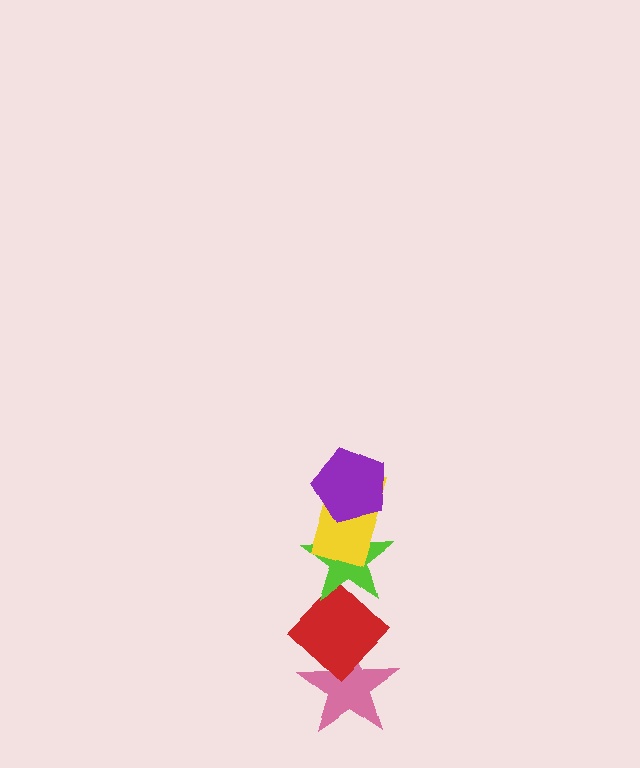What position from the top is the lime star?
The lime star is 3rd from the top.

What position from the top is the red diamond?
The red diamond is 4th from the top.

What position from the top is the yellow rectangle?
The yellow rectangle is 2nd from the top.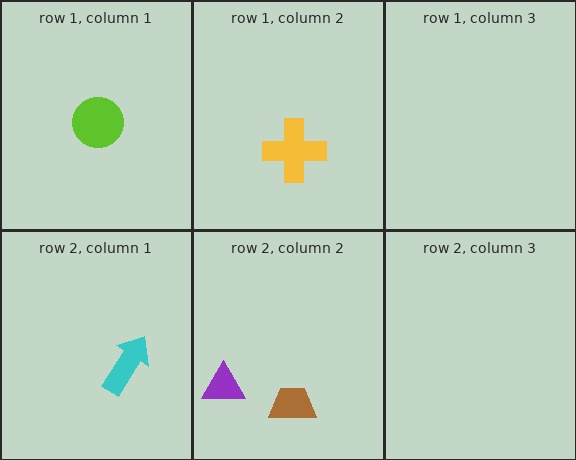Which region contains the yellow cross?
The row 1, column 2 region.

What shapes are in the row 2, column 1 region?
The cyan arrow.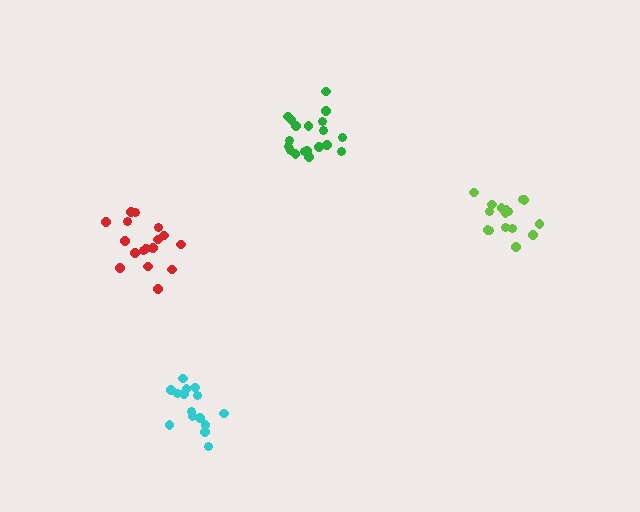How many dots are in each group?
Group 1: 18 dots, Group 2: 15 dots, Group 3: 19 dots, Group 4: 16 dots (68 total).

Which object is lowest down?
The cyan cluster is bottommost.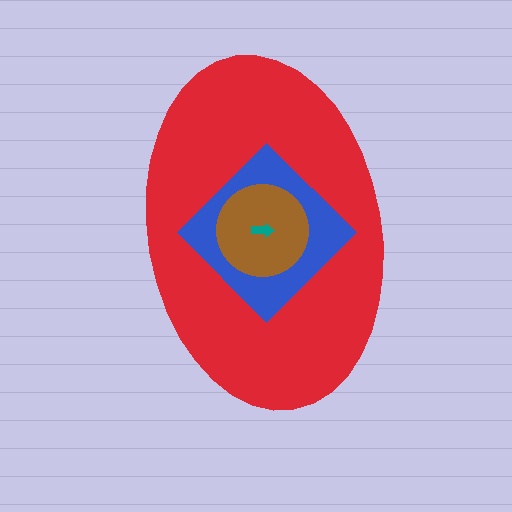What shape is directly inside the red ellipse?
The blue diamond.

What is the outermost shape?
The red ellipse.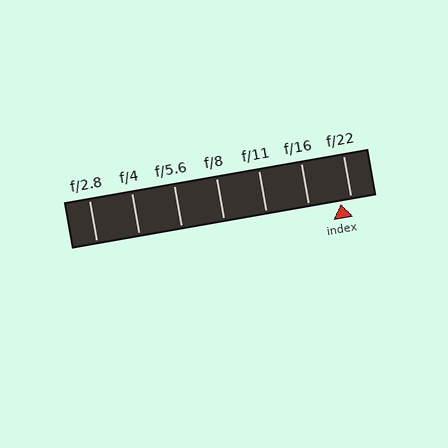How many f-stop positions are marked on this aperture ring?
There are 7 f-stop positions marked.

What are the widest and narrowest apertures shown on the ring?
The widest aperture shown is f/2.8 and the narrowest is f/22.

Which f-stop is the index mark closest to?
The index mark is closest to f/22.